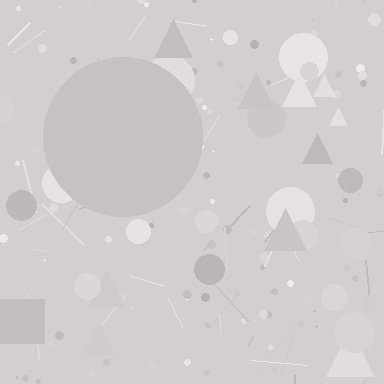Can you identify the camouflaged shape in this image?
The camouflaged shape is a circle.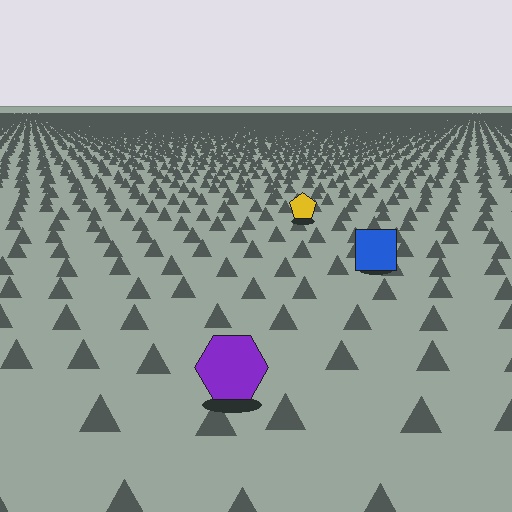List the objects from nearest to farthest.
From nearest to farthest: the purple hexagon, the blue square, the yellow pentagon.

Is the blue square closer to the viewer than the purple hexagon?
No. The purple hexagon is closer — you can tell from the texture gradient: the ground texture is coarser near it.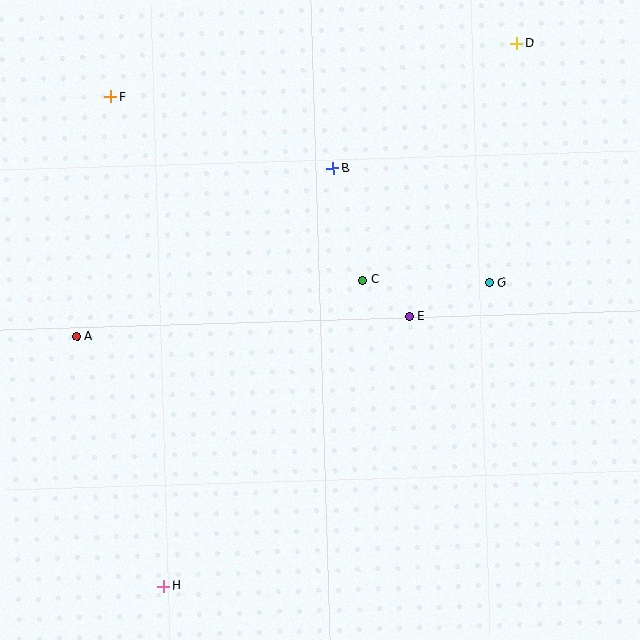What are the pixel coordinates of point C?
Point C is at (363, 280).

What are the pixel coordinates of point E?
Point E is at (409, 317).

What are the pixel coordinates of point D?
Point D is at (517, 43).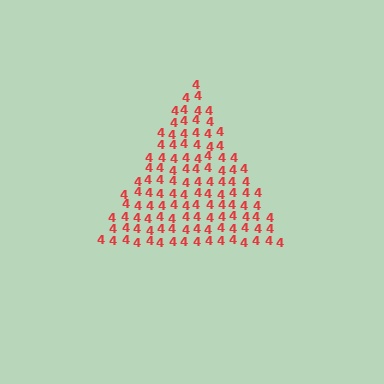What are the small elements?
The small elements are digit 4's.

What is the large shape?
The large shape is a triangle.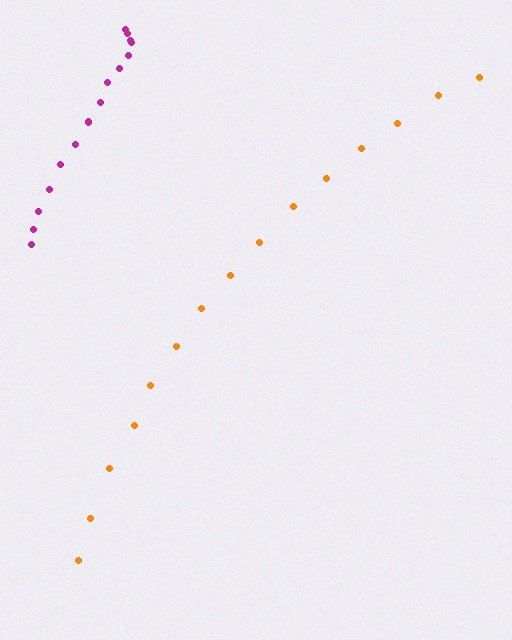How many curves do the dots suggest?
There are 2 distinct paths.